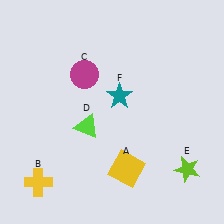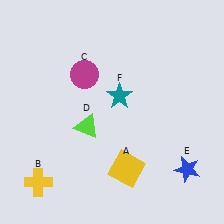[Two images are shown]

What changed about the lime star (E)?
In Image 1, E is lime. In Image 2, it changed to blue.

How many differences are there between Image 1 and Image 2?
There is 1 difference between the two images.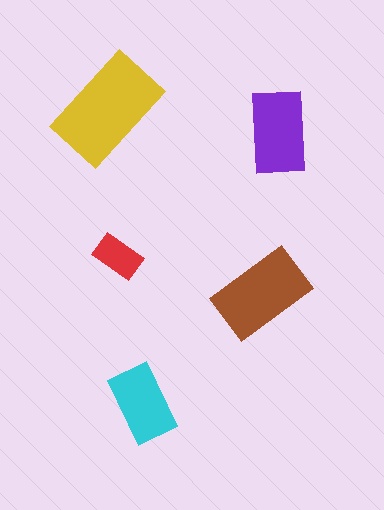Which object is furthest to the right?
The purple rectangle is rightmost.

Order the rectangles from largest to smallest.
the yellow one, the brown one, the purple one, the cyan one, the red one.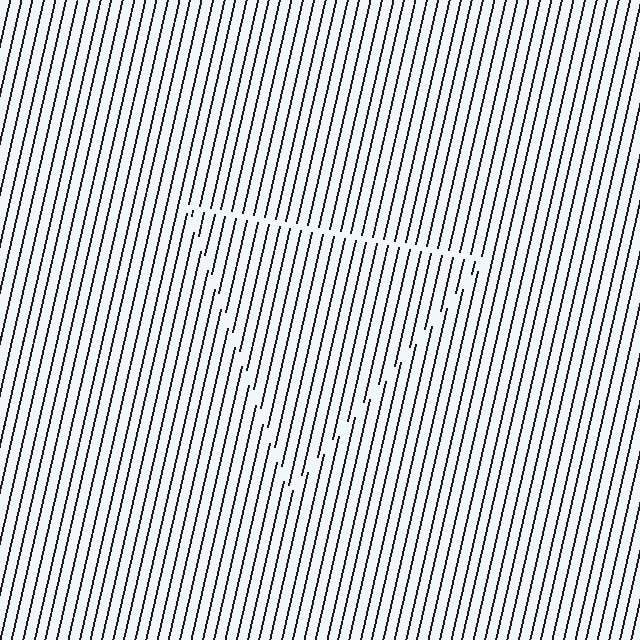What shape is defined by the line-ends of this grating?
An illusory triangle. The interior of the shape contains the same grating, shifted by half a period — the contour is defined by the phase discontinuity where line-ends from the inner and outer gratings abut.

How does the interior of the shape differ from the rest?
The interior of the shape contains the same grating, shifted by half a period — the contour is defined by the phase discontinuity where line-ends from the inner and outer gratings abut.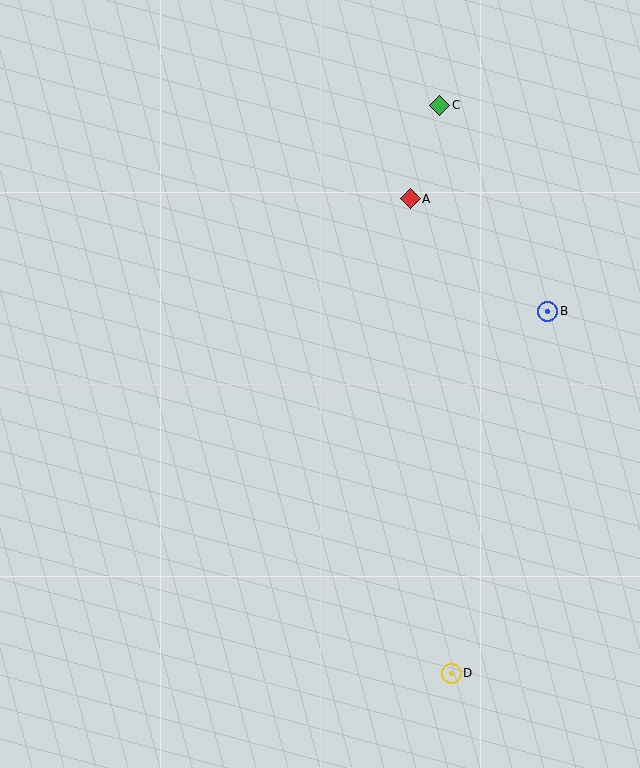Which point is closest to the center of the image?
Point A at (410, 199) is closest to the center.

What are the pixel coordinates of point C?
Point C is at (440, 105).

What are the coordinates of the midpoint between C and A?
The midpoint between C and A is at (425, 152).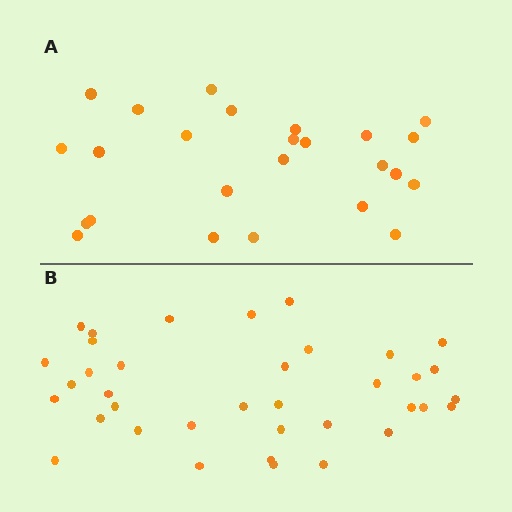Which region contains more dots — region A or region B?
Region B (the bottom region) has more dots.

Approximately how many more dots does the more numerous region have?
Region B has roughly 12 or so more dots than region A.